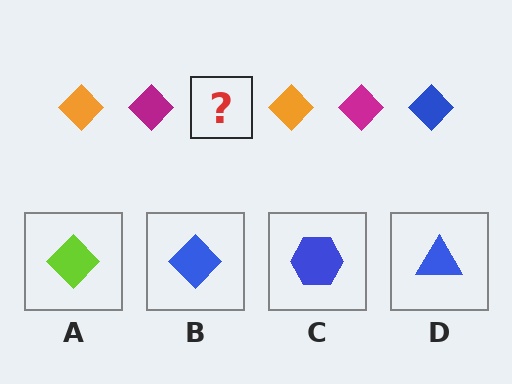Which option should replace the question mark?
Option B.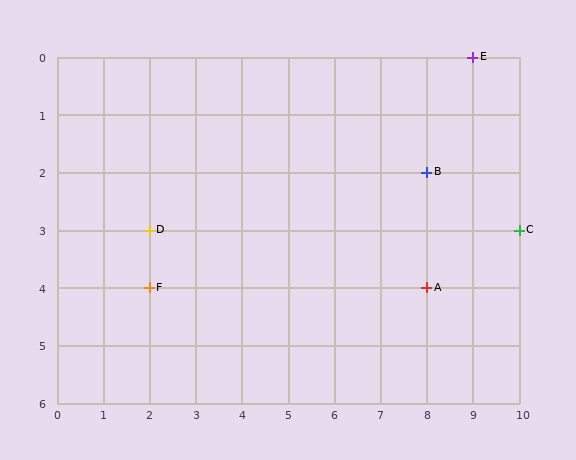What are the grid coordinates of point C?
Point C is at grid coordinates (10, 3).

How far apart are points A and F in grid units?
Points A and F are 6 columns apart.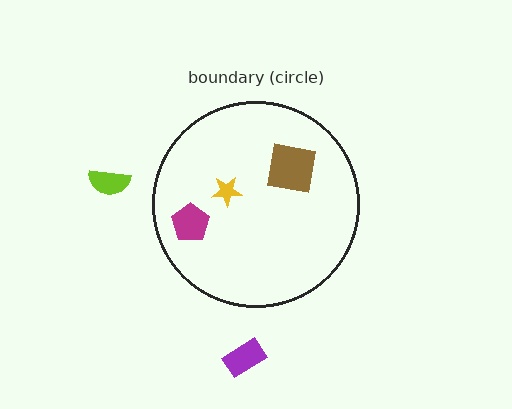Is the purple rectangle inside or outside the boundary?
Outside.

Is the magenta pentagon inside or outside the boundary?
Inside.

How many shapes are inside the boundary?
3 inside, 2 outside.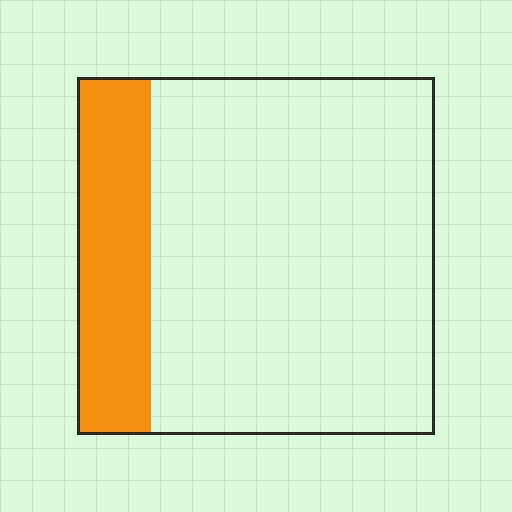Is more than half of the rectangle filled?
No.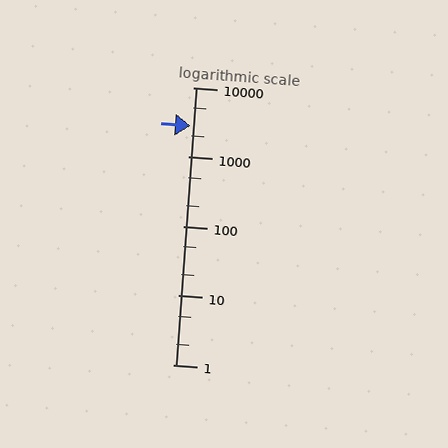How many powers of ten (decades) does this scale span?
The scale spans 4 decades, from 1 to 10000.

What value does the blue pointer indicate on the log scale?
The pointer indicates approximately 2800.